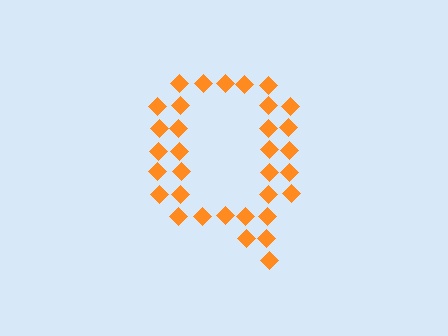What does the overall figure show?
The overall figure shows the letter Q.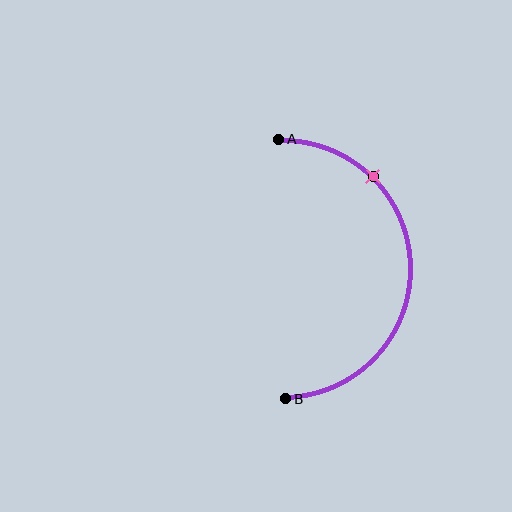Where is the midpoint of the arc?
The arc midpoint is the point on the curve farthest from the straight line joining A and B. It sits to the right of that line.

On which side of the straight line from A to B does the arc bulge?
The arc bulges to the right of the straight line connecting A and B.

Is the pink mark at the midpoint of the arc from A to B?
No. The pink mark lies on the arc but is closer to endpoint A. The arc midpoint would be at the point on the curve equidistant along the arc from both A and B.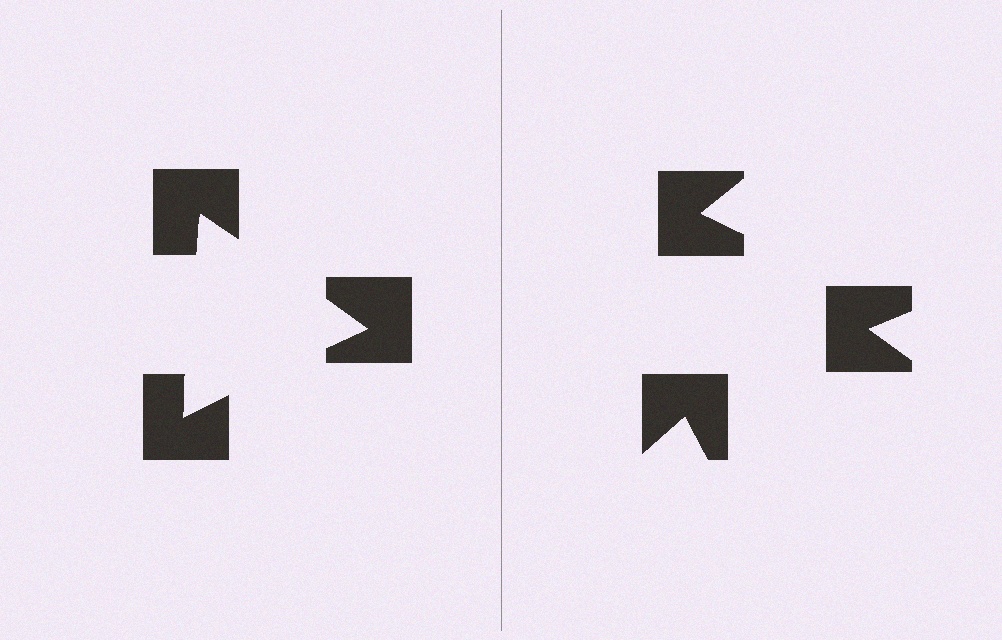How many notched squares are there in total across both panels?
6 — 3 on each side.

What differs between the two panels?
The notched squares are positioned identically on both sides; only the wedge orientations differ. On the left they align to a triangle; on the right they are misaligned.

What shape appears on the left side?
An illusory triangle.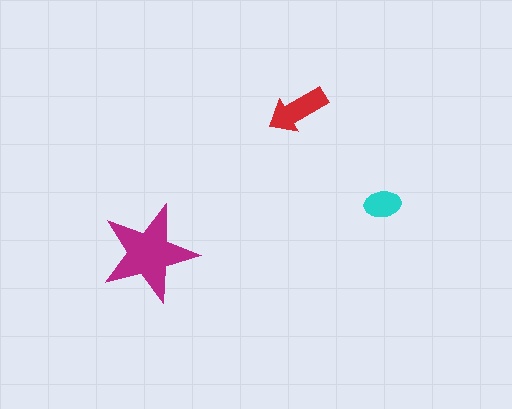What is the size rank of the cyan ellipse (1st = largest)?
3rd.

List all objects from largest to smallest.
The magenta star, the red arrow, the cyan ellipse.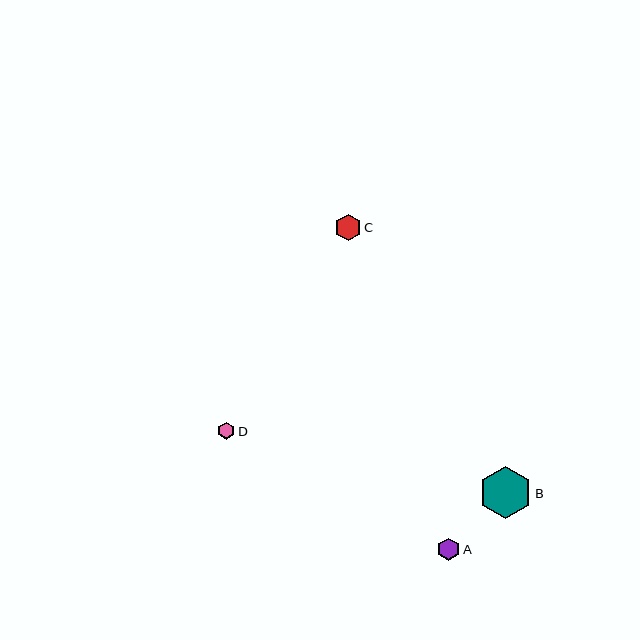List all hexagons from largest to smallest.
From largest to smallest: B, C, A, D.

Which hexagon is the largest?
Hexagon B is the largest with a size of approximately 53 pixels.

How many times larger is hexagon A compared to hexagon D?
Hexagon A is approximately 1.3 times the size of hexagon D.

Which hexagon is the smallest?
Hexagon D is the smallest with a size of approximately 17 pixels.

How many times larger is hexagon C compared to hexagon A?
Hexagon C is approximately 1.2 times the size of hexagon A.